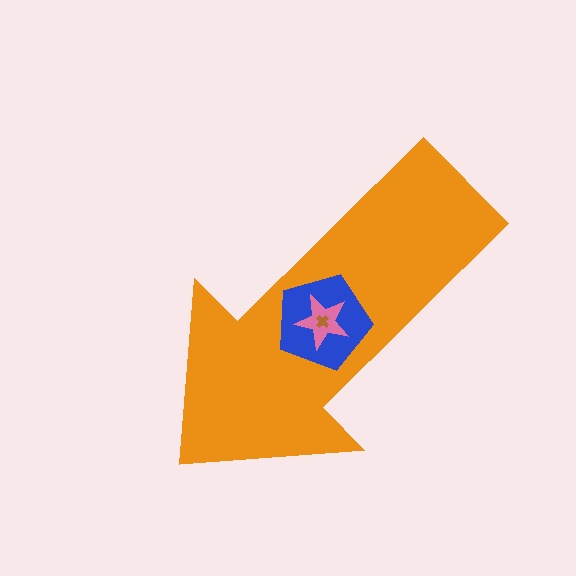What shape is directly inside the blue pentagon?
The pink star.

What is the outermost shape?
The orange arrow.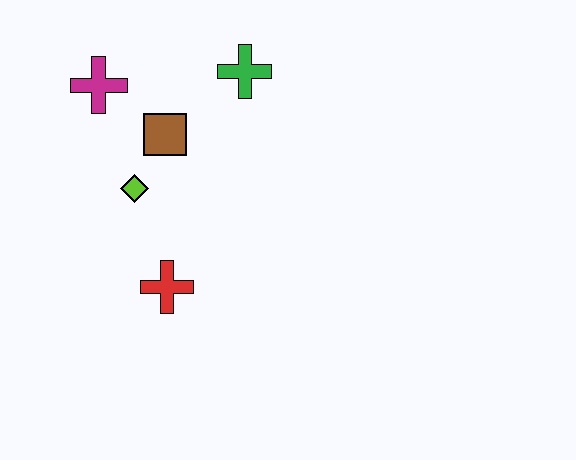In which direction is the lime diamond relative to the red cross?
The lime diamond is above the red cross.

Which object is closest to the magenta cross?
The brown square is closest to the magenta cross.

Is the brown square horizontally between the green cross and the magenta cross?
Yes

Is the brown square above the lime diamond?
Yes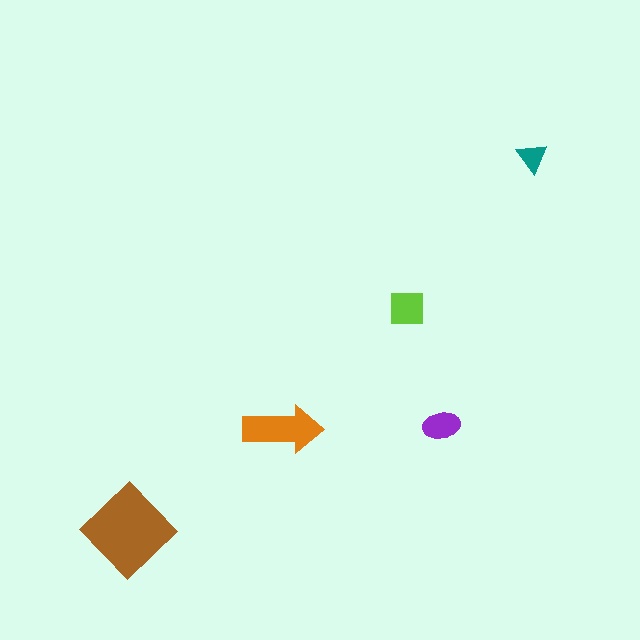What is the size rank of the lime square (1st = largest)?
3rd.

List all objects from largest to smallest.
The brown diamond, the orange arrow, the lime square, the purple ellipse, the teal triangle.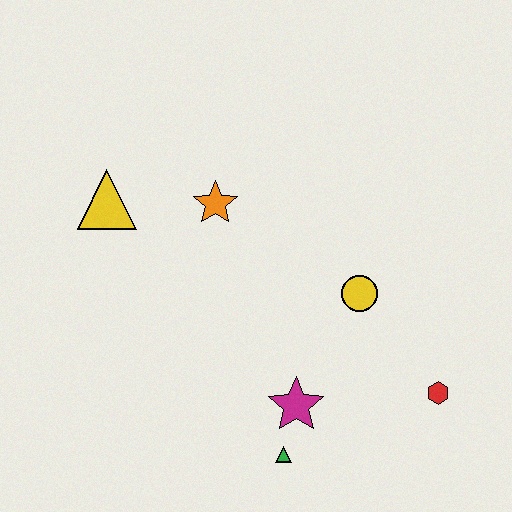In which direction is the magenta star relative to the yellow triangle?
The magenta star is below the yellow triangle.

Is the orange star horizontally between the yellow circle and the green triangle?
No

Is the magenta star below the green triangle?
No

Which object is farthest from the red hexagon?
The yellow triangle is farthest from the red hexagon.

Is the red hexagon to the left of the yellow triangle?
No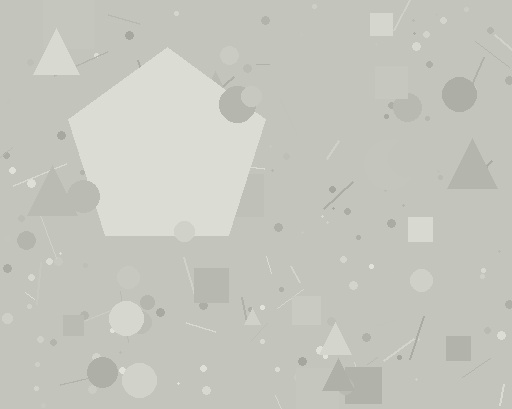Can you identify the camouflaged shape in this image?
The camouflaged shape is a pentagon.